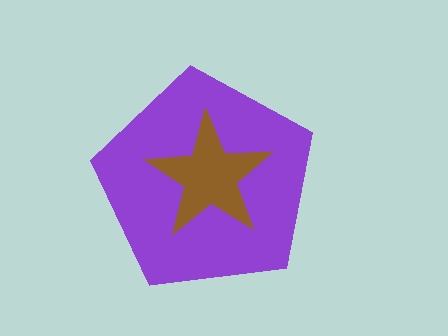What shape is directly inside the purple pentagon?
The brown star.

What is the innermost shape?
The brown star.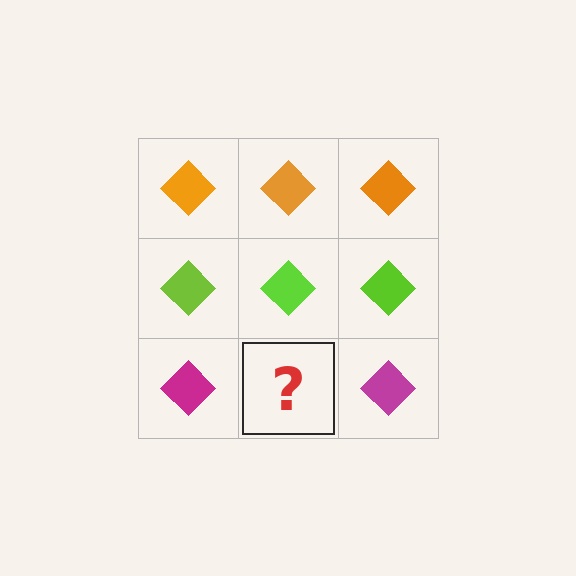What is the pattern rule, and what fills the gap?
The rule is that each row has a consistent color. The gap should be filled with a magenta diamond.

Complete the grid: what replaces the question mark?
The question mark should be replaced with a magenta diamond.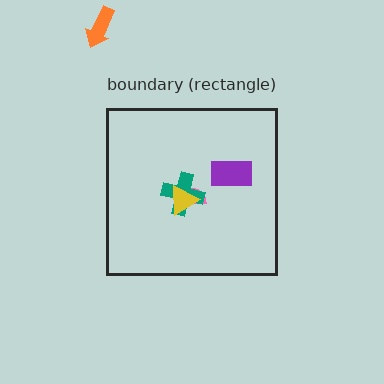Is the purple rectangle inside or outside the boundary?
Inside.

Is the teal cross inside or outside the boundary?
Inside.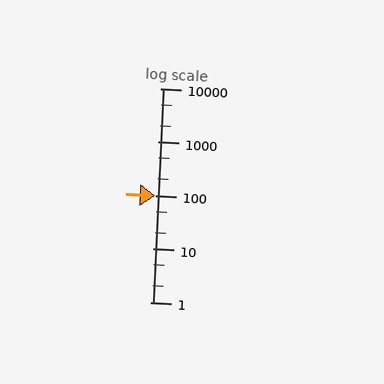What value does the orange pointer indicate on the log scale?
The pointer indicates approximately 100.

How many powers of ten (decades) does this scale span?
The scale spans 4 decades, from 1 to 10000.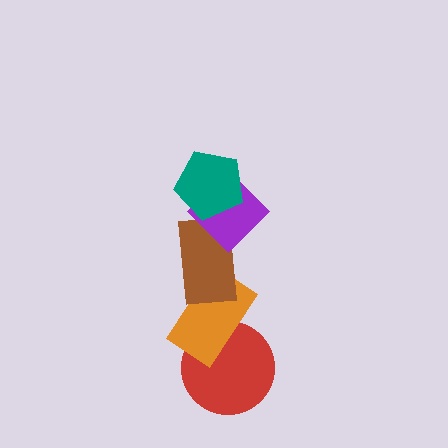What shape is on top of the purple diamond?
The teal pentagon is on top of the purple diamond.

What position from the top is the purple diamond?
The purple diamond is 2nd from the top.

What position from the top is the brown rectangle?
The brown rectangle is 3rd from the top.